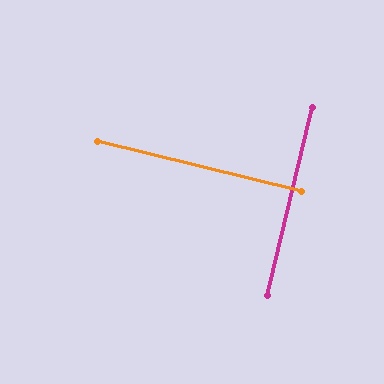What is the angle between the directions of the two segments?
Approximately 90 degrees.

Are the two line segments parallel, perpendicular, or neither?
Perpendicular — they meet at approximately 90°.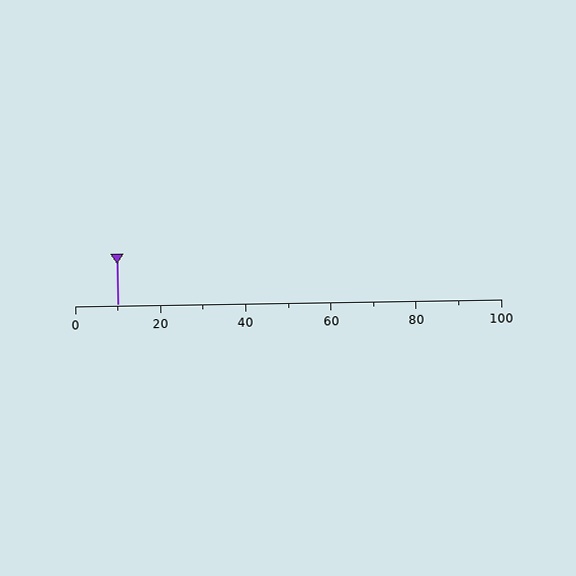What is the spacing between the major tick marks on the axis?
The major ticks are spaced 20 apart.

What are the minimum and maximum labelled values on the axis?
The axis runs from 0 to 100.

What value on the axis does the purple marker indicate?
The marker indicates approximately 10.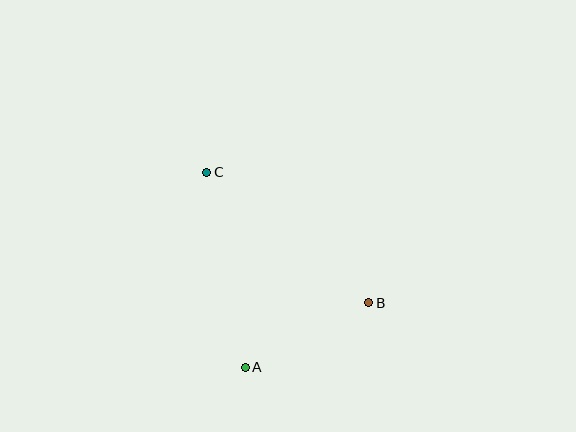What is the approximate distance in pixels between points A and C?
The distance between A and C is approximately 199 pixels.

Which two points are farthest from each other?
Points B and C are farthest from each other.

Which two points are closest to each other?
Points A and B are closest to each other.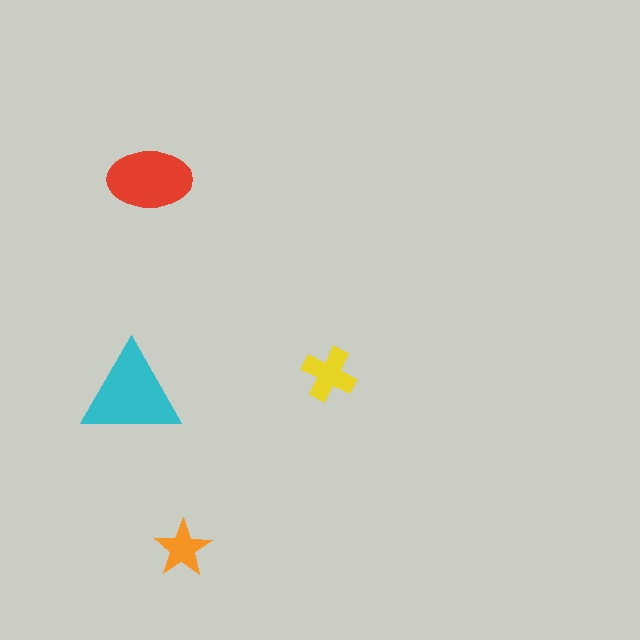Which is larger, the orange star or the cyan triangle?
The cyan triangle.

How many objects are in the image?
There are 4 objects in the image.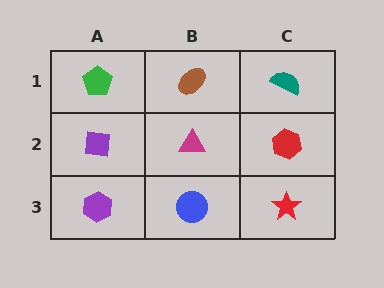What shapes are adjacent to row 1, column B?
A magenta triangle (row 2, column B), a green pentagon (row 1, column A), a teal semicircle (row 1, column C).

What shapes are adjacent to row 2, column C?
A teal semicircle (row 1, column C), a red star (row 3, column C), a magenta triangle (row 2, column B).